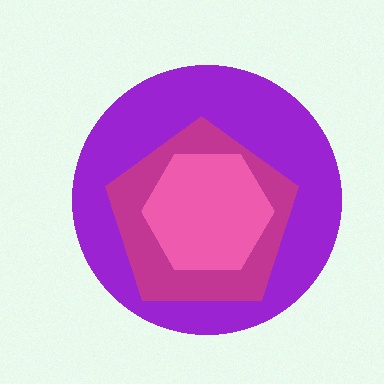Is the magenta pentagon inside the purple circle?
Yes.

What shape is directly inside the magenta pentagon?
The pink hexagon.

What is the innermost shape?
The pink hexagon.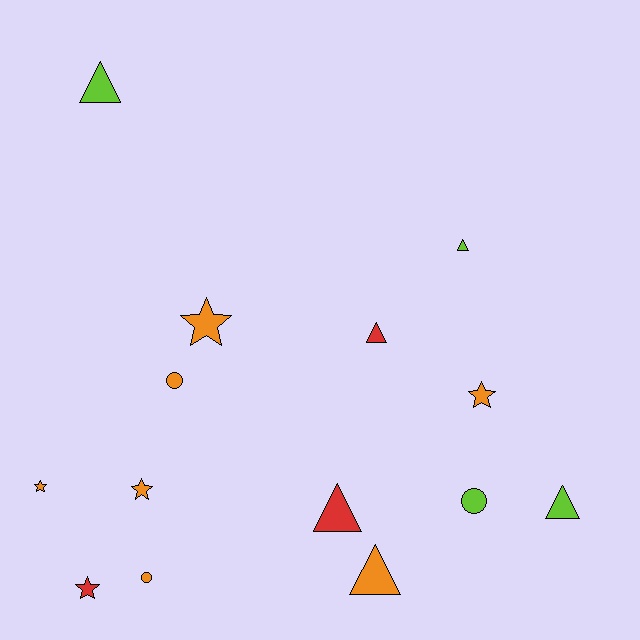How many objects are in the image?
There are 14 objects.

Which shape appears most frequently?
Triangle, with 6 objects.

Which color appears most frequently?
Orange, with 7 objects.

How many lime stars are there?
There are no lime stars.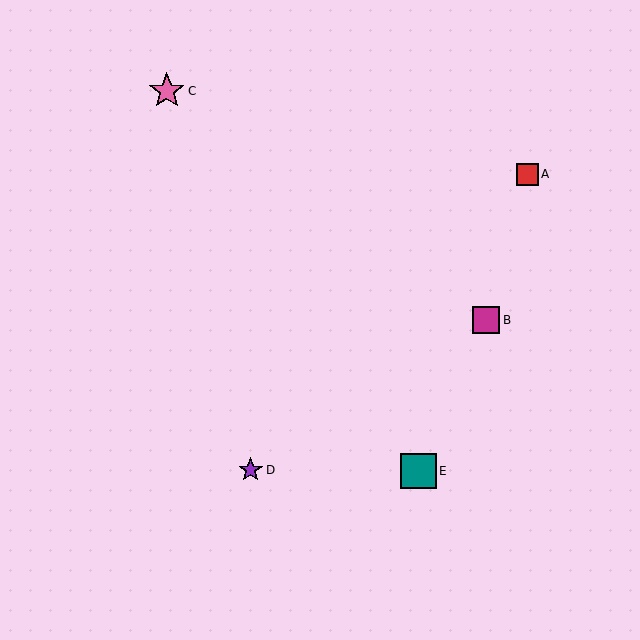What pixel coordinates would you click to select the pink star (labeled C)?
Click at (167, 91) to select the pink star C.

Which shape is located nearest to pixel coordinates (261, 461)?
The purple star (labeled D) at (251, 470) is nearest to that location.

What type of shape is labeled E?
Shape E is a teal square.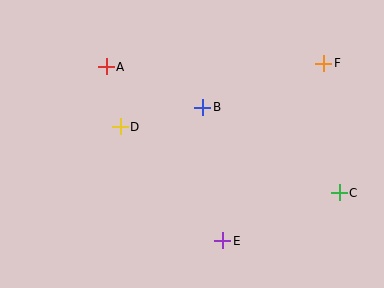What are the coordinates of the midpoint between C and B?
The midpoint between C and B is at (271, 150).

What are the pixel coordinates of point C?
Point C is at (339, 193).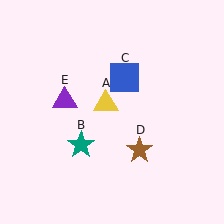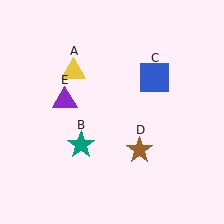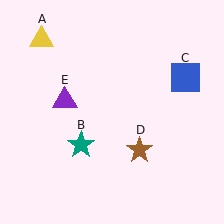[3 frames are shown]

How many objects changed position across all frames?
2 objects changed position: yellow triangle (object A), blue square (object C).